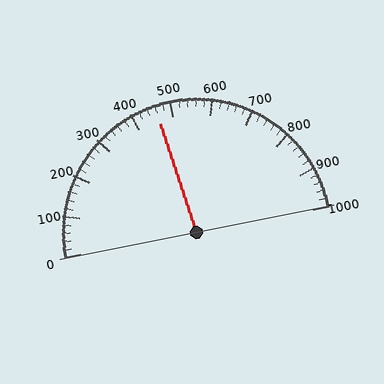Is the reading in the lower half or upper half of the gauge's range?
The reading is in the lower half of the range (0 to 1000).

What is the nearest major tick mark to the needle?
The nearest major tick mark is 500.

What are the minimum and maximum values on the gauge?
The gauge ranges from 0 to 1000.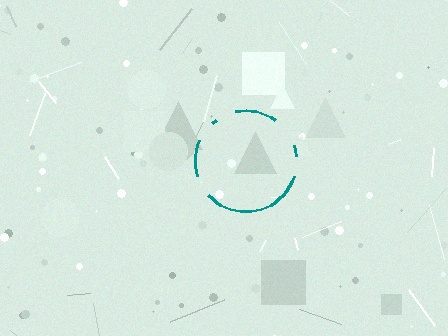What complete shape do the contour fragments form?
The contour fragments form a circle.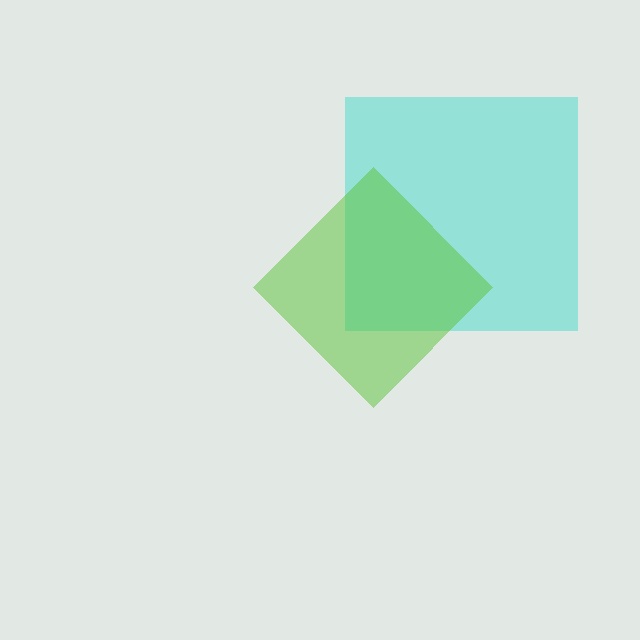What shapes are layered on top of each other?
The layered shapes are: a cyan square, a lime diamond.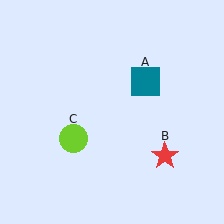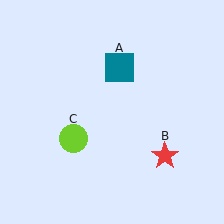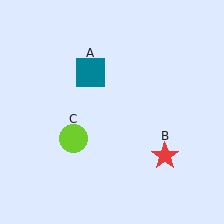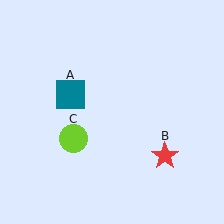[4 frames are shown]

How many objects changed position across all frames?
1 object changed position: teal square (object A).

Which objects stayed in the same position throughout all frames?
Red star (object B) and lime circle (object C) remained stationary.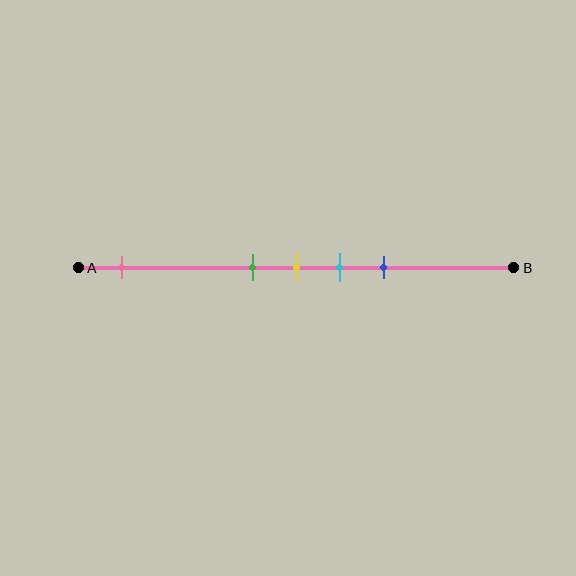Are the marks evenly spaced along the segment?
No, the marks are not evenly spaced.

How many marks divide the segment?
There are 5 marks dividing the segment.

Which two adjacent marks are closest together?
The green and yellow marks are the closest adjacent pair.